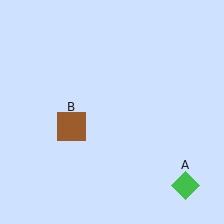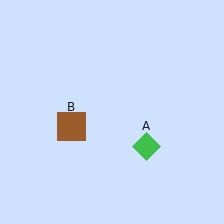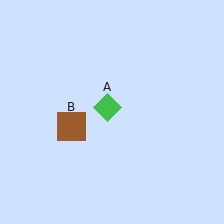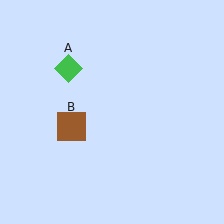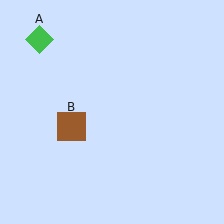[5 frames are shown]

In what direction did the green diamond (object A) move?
The green diamond (object A) moved up and to the left.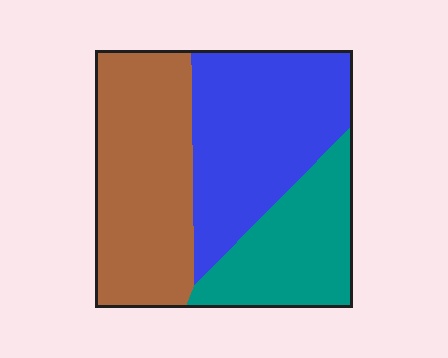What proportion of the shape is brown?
Brown covers roughly 40% of the shape.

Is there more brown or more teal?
Brown.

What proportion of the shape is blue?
Blue takes up about three eighths (3/8) of the shape.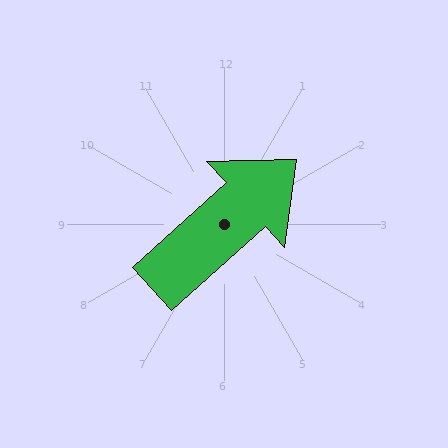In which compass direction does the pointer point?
Northeast.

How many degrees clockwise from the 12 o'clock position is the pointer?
Approximately 48 degrees.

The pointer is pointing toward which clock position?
Roughly 2 o'clock.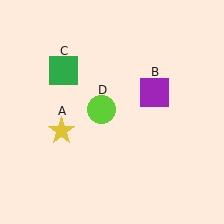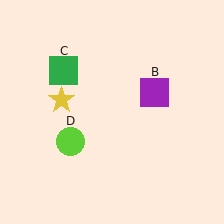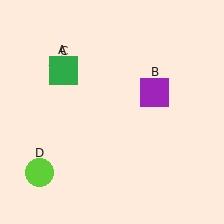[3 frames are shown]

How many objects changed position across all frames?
2 objects changed position: yellow star (object A), lime circle (object D).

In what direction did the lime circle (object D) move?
The lime circle (object D) moved down and to the left.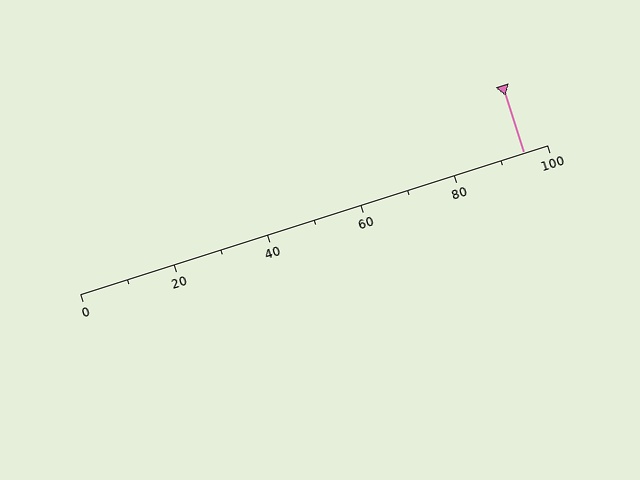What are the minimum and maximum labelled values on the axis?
The axis runs from 0 to 100.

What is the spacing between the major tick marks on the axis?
The major ticks are spaced 20 apart.